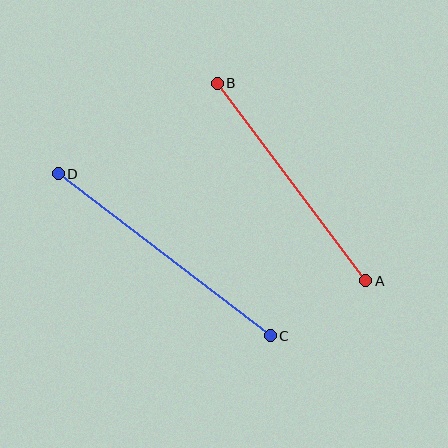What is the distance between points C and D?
The distance is approximately 267 pixels.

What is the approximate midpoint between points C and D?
The midpoint is at approximately (164, 255) pixels.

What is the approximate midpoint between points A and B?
The midpoint is at approximately (292, 182) pixels.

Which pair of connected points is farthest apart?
Points C and D are farthest apart.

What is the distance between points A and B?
The distance is approximately 247 pixels.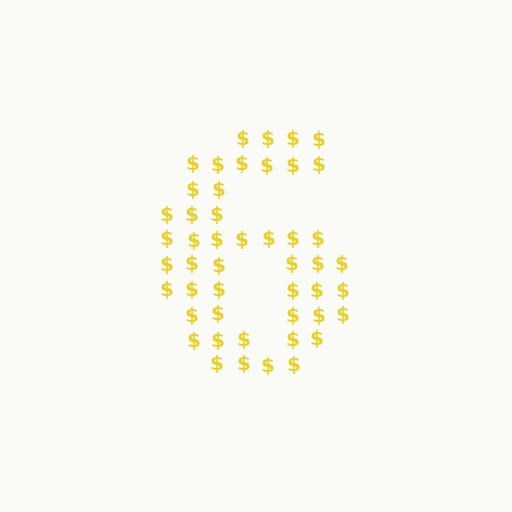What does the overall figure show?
The overall figure shows the digit 6.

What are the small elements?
The small elements are dollar signs.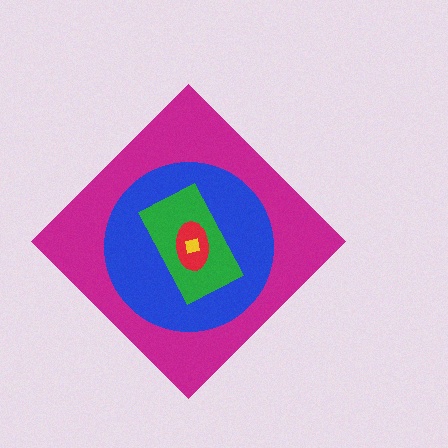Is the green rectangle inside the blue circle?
Yes.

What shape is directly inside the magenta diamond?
The blue circle.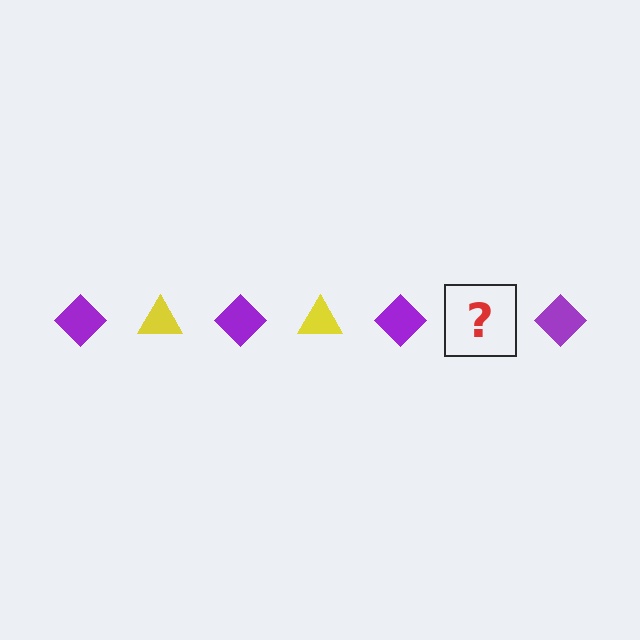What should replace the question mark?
The question mark should be replaced with a yellow triangle.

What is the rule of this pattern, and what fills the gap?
The rule is that the pattern alternates between purple diamond and yellow triangle. The gap should be filled with a yellow triangle.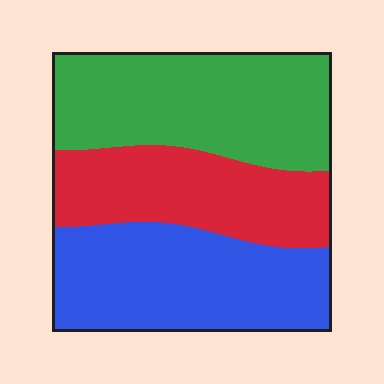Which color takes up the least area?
Red, at roughly 30%.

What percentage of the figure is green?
Green covers 37% of the figure.